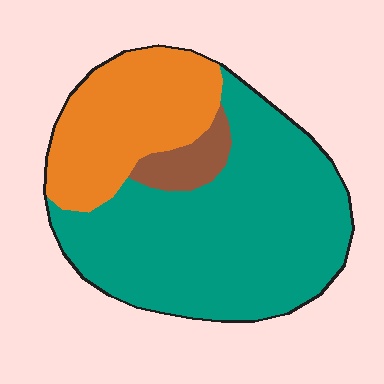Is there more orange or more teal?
Teal.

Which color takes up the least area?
Brown, at roughly 5%.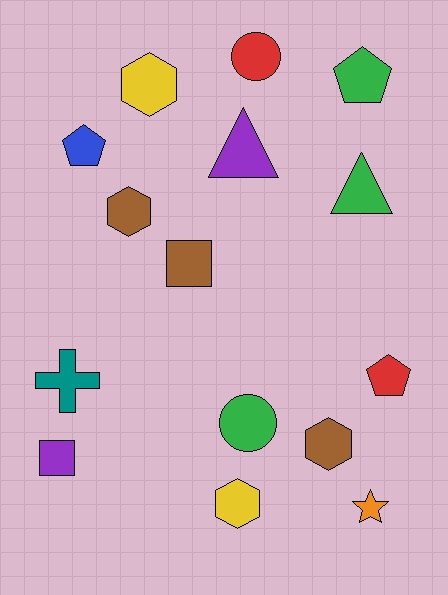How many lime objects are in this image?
There are no lime objects.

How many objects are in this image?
There are 15 objects.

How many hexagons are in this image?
There are 4 hexagons.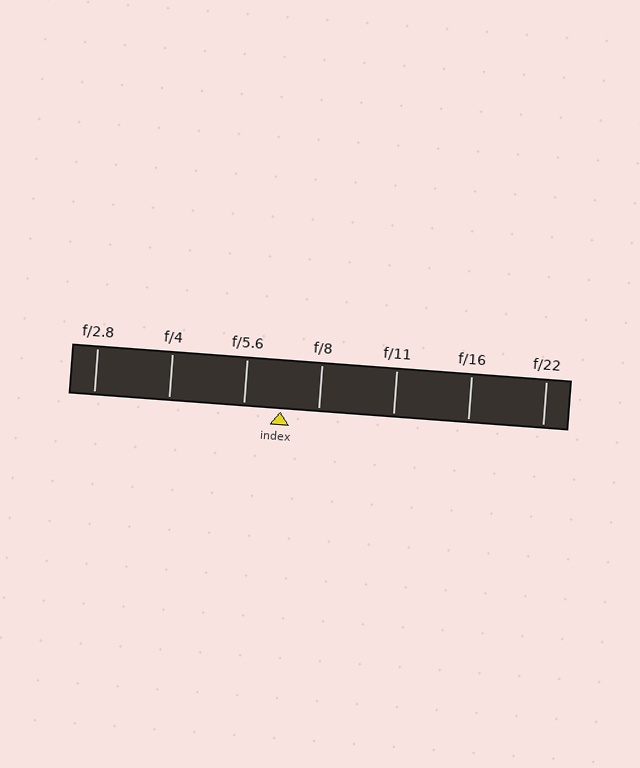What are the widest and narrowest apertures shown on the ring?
The widest aperture shown is f/2.8 and the narrowest is f/22.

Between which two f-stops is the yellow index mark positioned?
The index mark is between f/5.6 and f/8.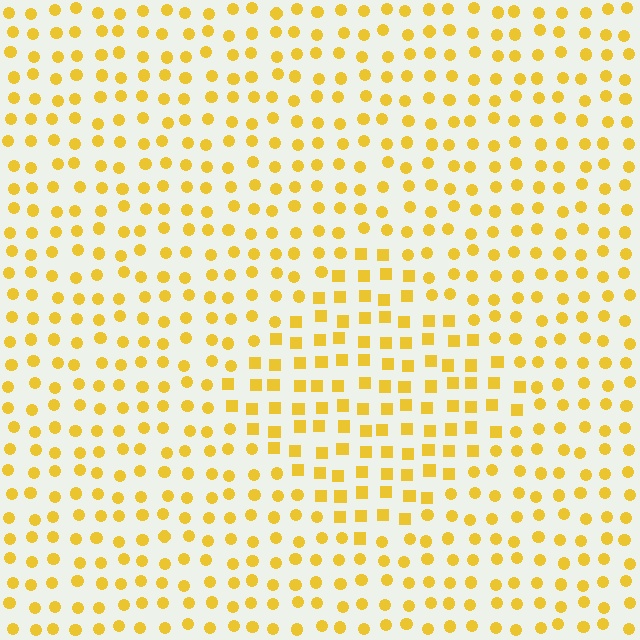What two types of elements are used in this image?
The image uses squares inside the diamond region and circles outside it.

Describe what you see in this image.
The image is filled with small yellow elements arranged in a uniform grid. A diamond-shaped region contains squares, while the surrounding area contains circles. The boundary is defined purely by the change in element shape.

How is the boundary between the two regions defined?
The boundary is defined by a change in element shape: squares inside vs. circles outside. All elements share the same color and spacing.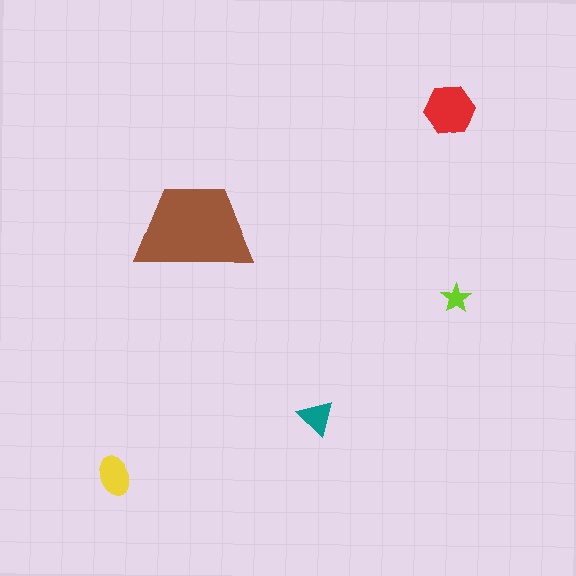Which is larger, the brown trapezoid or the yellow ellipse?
The brown trapezoid.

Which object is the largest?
The brown trapezoid.